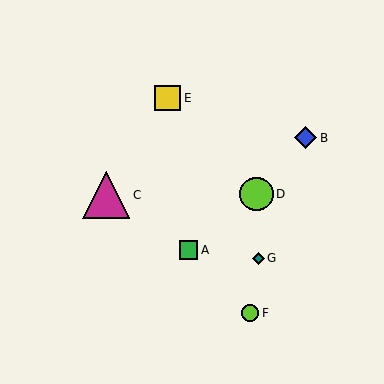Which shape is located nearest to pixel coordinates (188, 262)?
The green square (labeled A) at (188, 250) is nearest to that location.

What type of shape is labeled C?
Shape C is a magenta triangle.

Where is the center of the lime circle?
The center of the lime circle is at (250, 313).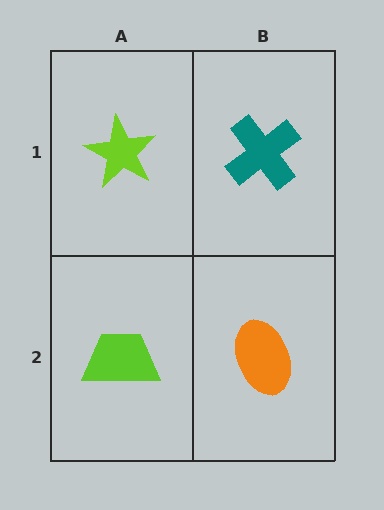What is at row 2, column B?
An orange ellipse.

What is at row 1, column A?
A lime star.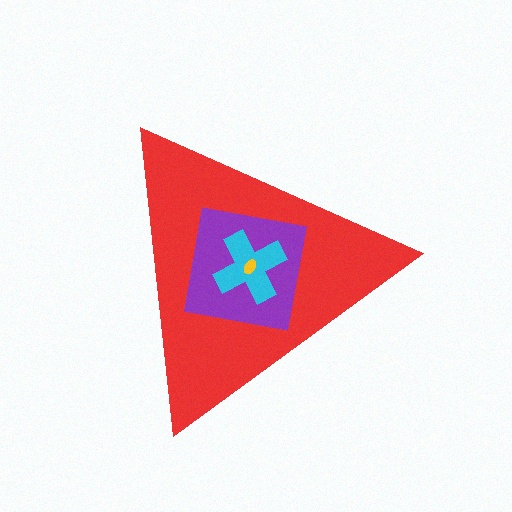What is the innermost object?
The yellow ellipse.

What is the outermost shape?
The red triangle.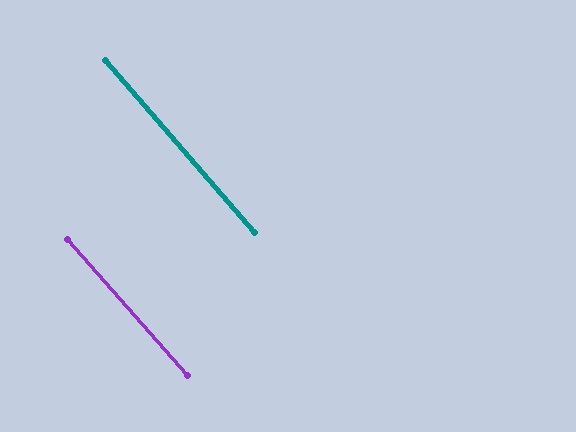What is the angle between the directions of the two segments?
Approximately 1 degree.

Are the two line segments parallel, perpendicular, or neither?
Parallel — their directions differ by only 0.6°.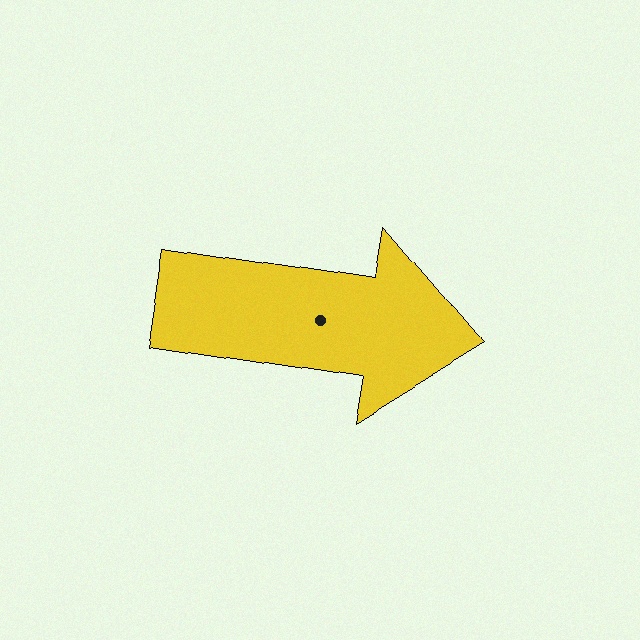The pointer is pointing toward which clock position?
Roughly 3 o'clock.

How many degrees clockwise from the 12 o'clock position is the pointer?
Approximately 99 degrees.